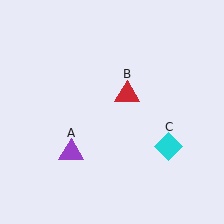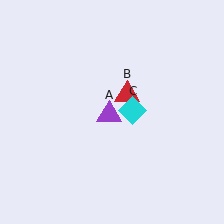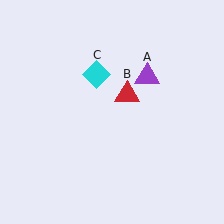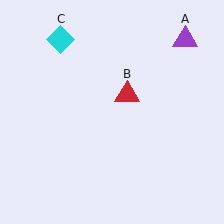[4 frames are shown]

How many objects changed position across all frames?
2 objects changed position: purple triangle (object A), cyan diamond (object C).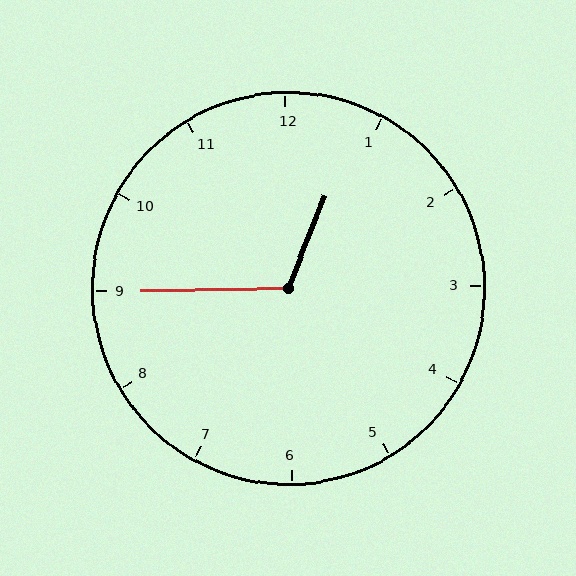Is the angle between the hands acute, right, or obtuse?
It is obtuse.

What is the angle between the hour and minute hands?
Approximately 112 degrees.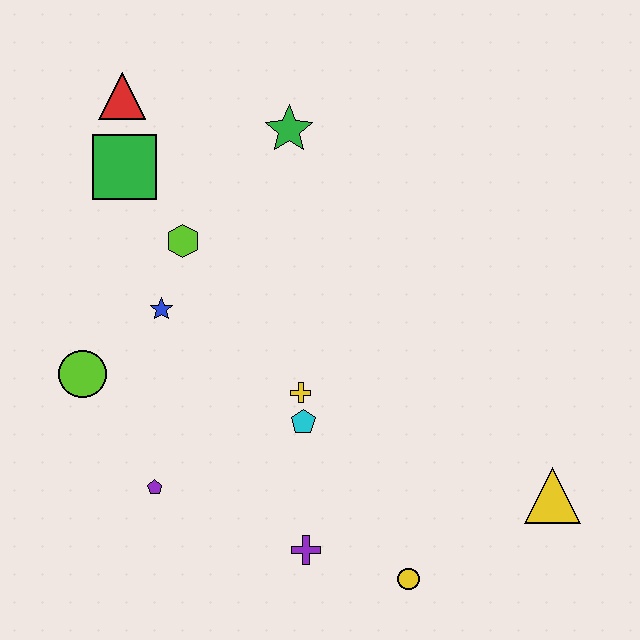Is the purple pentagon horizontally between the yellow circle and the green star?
No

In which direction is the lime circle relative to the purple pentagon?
The lime circle is above the purple pentagon.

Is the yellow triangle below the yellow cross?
Yes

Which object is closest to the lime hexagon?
The blue star is closest to the lime hexagon.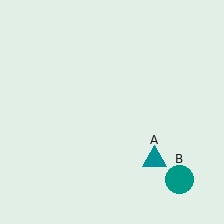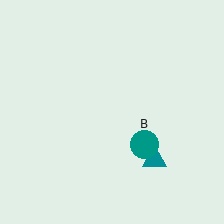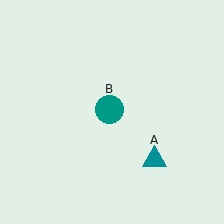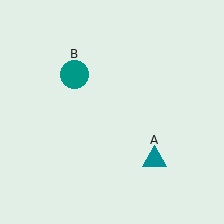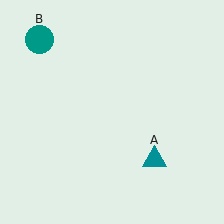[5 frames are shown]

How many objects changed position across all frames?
1 object changed position: teal circle (object B).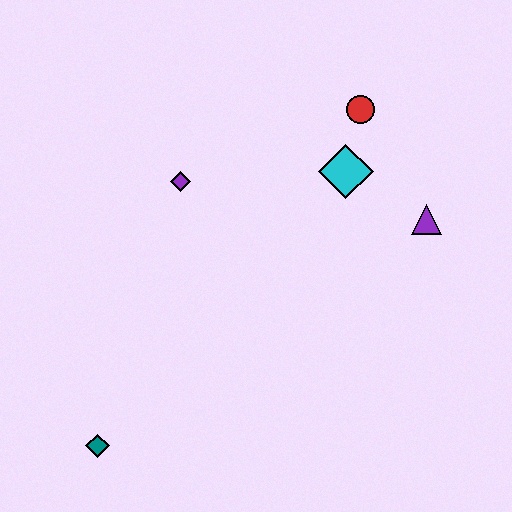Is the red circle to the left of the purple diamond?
No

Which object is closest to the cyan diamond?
The red circle is closest to the cyan diamond.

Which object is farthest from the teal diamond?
The red circle is farthest from the teal diamond.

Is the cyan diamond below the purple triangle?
No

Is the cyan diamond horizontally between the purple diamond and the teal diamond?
No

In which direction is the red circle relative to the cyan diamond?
The red circle is above the cyan diamond.